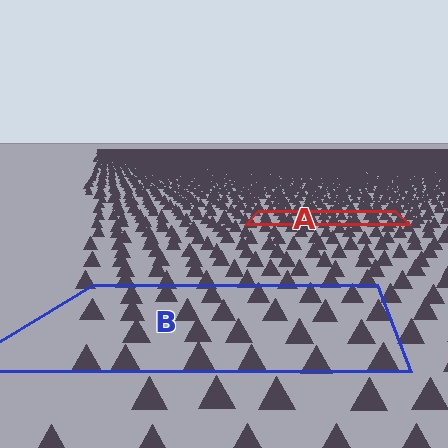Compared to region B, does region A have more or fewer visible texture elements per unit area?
Region A has more texture elements per unit area — they are packed more densely because it is farther away.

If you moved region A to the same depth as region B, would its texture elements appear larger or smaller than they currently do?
They would appear larger. At a closer depth, the same texture elements are projected at a bigger on-screen size.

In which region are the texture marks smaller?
The texture marks are smaller in region A, because it is farther away.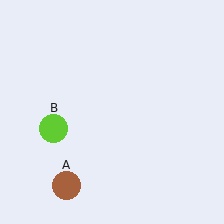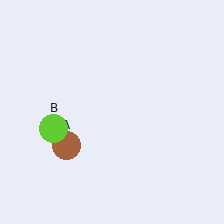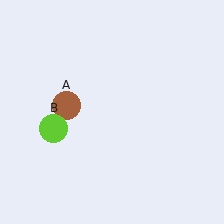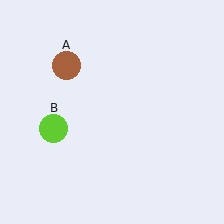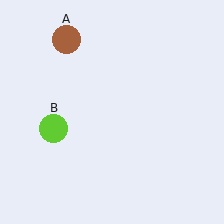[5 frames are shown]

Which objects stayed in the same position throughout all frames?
Lime circle (object B) remained stationary.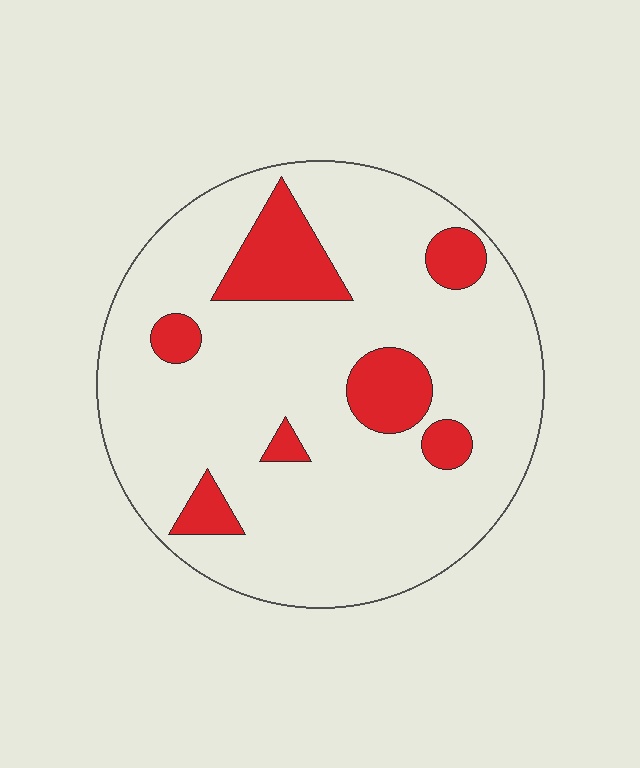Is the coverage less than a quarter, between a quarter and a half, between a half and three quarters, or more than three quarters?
Less than a quarter.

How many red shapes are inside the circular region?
7.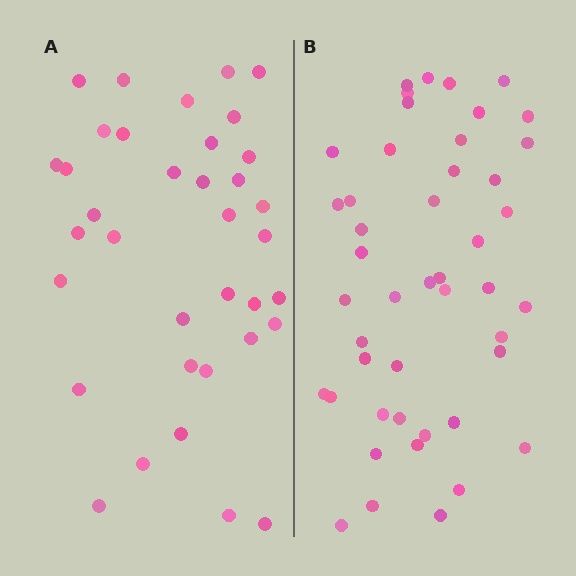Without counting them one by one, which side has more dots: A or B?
Region B (the right region) has more dots.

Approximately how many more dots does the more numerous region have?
Region B has roughly 10 or so more dots than region A.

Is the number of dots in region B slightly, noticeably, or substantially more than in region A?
Region B has noticeably more, but not dramatically so. The ratio is roughly 1.3 to 1.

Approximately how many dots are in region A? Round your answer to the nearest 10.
About 40 dots. (The exact count is 36, which rounds to 40.)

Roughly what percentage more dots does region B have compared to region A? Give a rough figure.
About 30% more.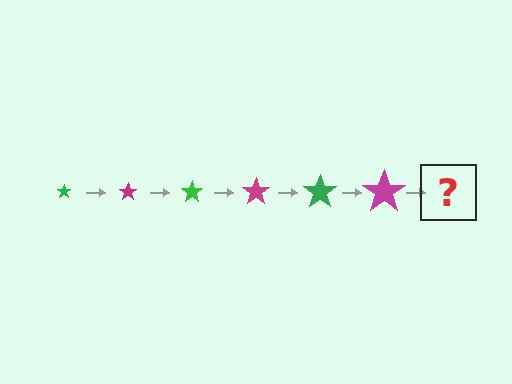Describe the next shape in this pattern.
It should be a green star, larger than the previous one.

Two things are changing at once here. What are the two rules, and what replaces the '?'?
The two rules are that the star grows larger each step and the color cycles through green and magenta. The '?' should be a green star, larger than the previous one.